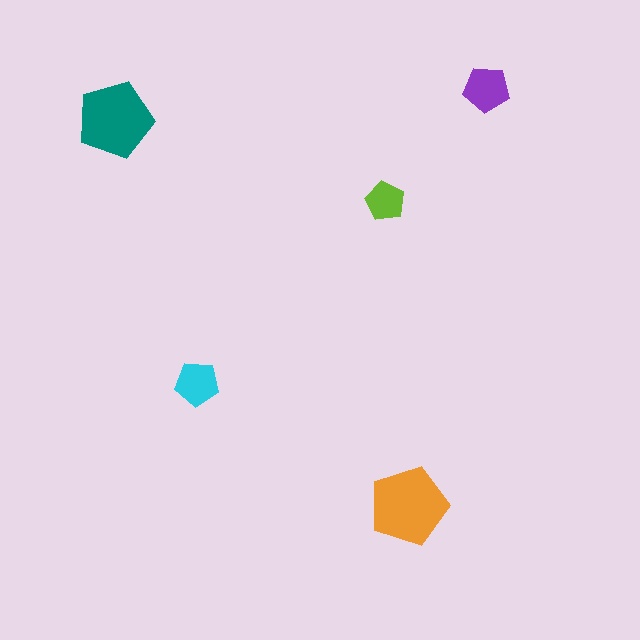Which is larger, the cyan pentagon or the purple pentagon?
The purple one.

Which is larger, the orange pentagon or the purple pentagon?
The orange one.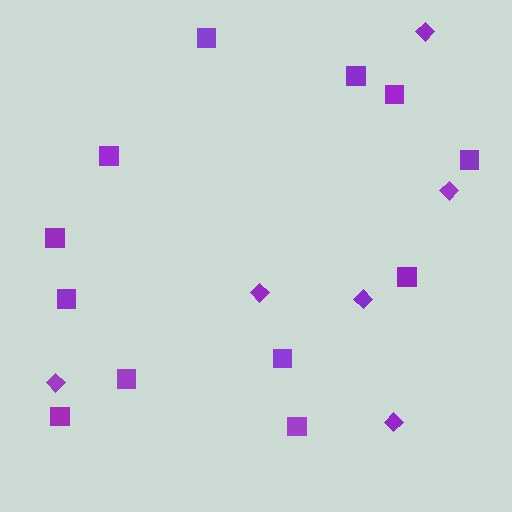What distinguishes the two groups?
There are 2 groups: one group of diamonds (6) and one group of squares (12).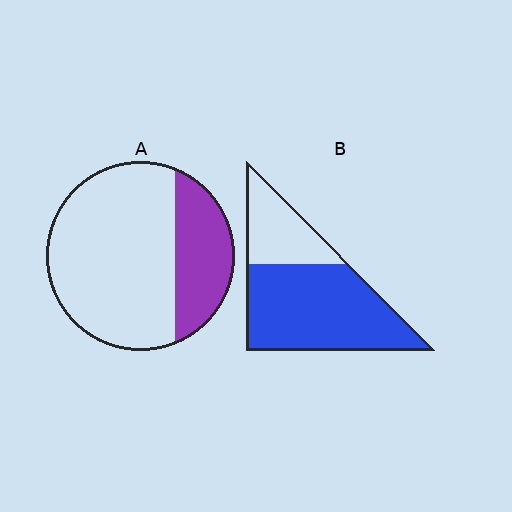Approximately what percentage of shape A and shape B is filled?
A is approximately 25% and B is approximately 70%.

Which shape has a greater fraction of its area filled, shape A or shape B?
Shape B.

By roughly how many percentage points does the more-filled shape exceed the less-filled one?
By roughly 45 percentage points (B over A).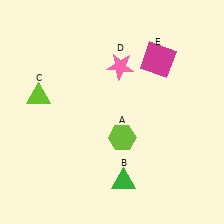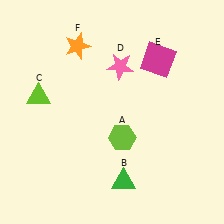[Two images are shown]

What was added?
An orange star (F) was added in Image 2.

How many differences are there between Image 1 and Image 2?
There is 1 difference between the two images.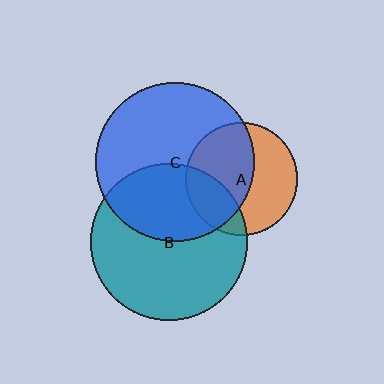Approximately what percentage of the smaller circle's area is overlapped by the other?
Approximately 25%.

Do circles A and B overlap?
Yes.